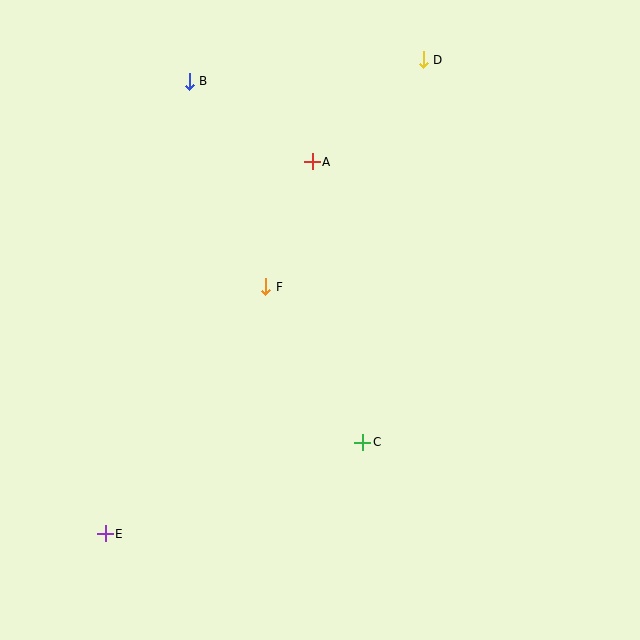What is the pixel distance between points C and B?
The distance between C and B is 401 pixels.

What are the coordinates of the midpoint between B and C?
The midpoint between B and C is at (276, 262).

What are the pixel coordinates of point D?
Point D is at (423, 60).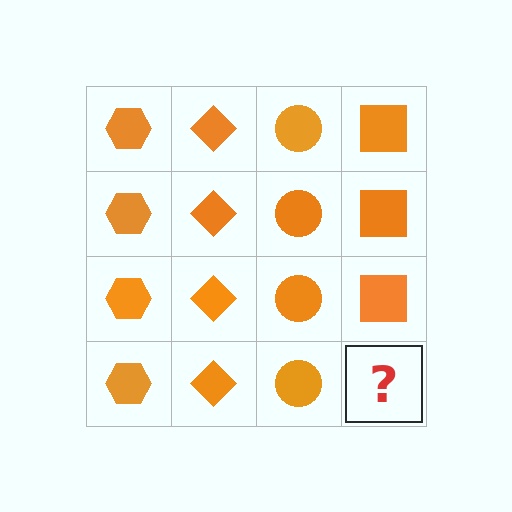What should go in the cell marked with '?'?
The missing cell should contain an orange square.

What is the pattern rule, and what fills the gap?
The rule is that each column has a consistent shape. The gap should be filled with an orange square.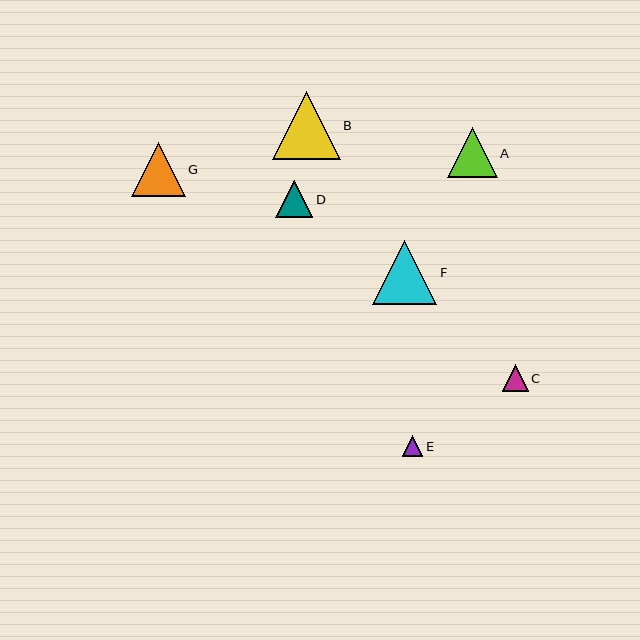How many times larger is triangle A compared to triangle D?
Triangle A is approximately 1.3 times the size of triangle D.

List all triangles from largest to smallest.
From largest to smallest: B, F, G, A, D, C, E.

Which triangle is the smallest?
Triangle E is the smallest with a size of approximately 21 pixels.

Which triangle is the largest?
Triangle B is the largest with a size of approximately 68 pixels.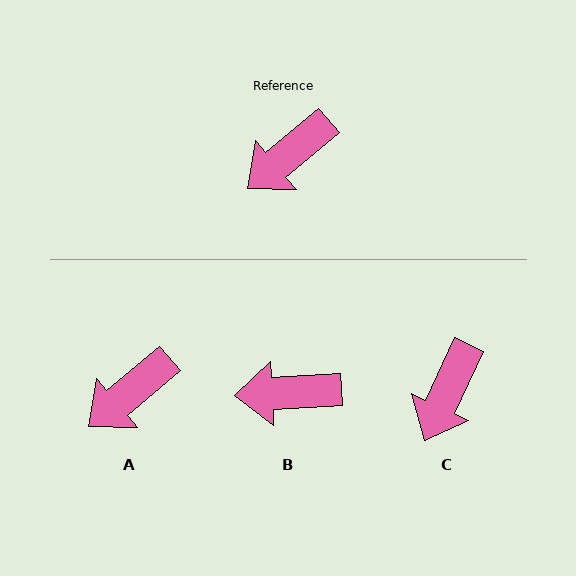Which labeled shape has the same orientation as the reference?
A.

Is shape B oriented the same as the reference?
No, it is off by about 36 degrees.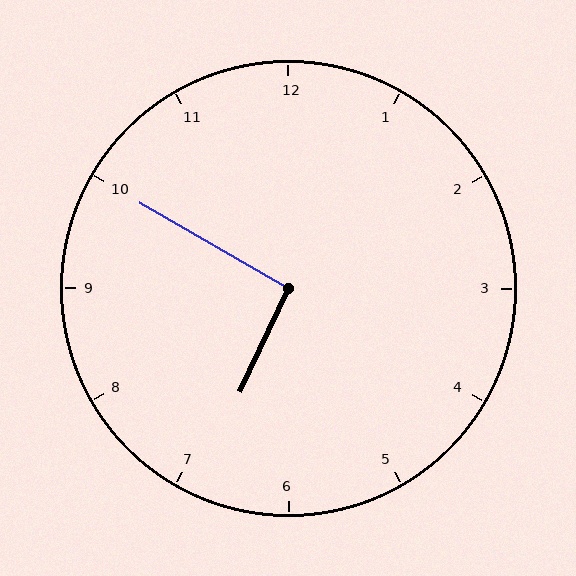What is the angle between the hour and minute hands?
Approximately 95 degrees.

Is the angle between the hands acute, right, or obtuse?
It is right.